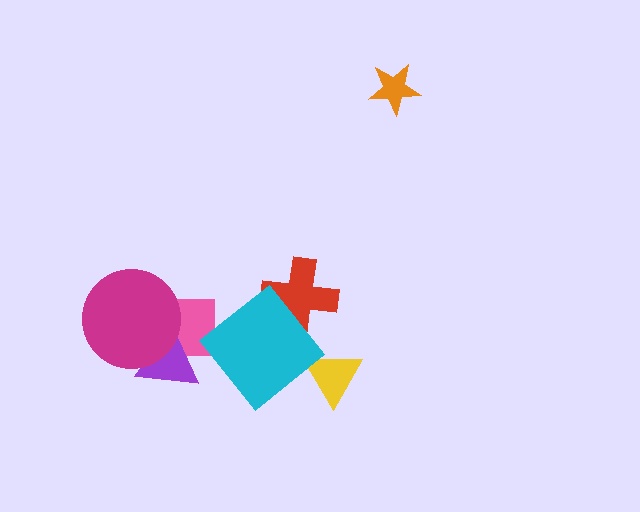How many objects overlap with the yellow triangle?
0 objects overlap with the yellow triangle.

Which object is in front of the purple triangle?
The magenta circle is in front of the purple triangle.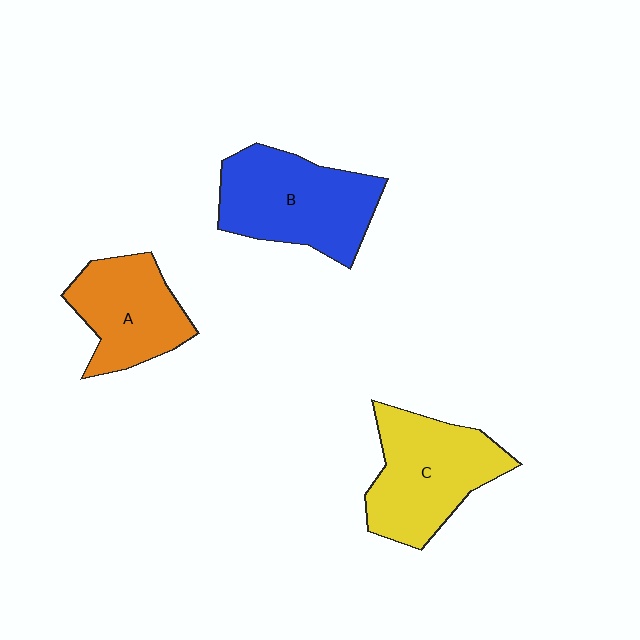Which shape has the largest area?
Shape B (blue).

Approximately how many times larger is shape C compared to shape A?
Approximately 1.3 times.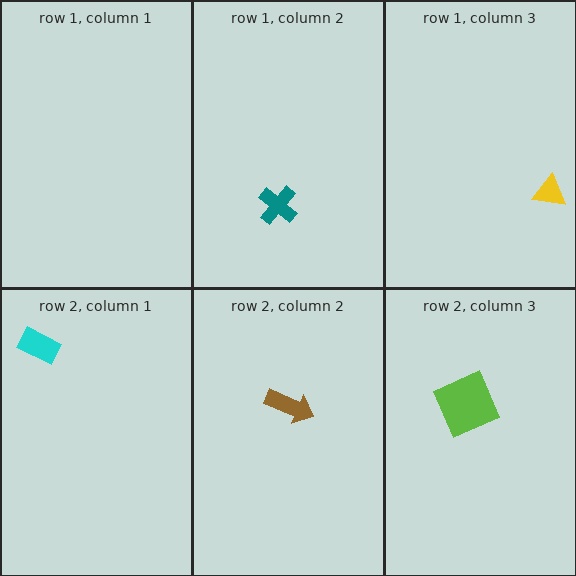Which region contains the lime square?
The row 2, column 3 region.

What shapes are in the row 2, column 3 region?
The lime square.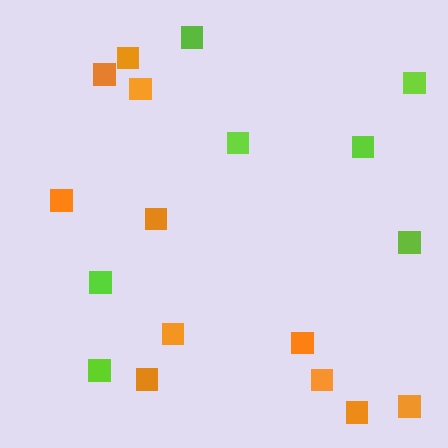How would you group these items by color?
There are 2 groups: one group of orange squares (11) and one group of lime squares (7).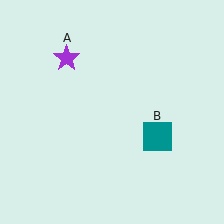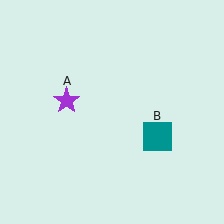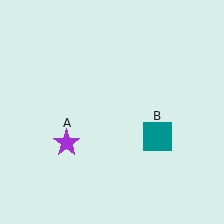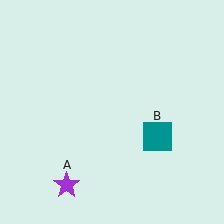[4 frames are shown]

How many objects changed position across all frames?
1 object changed position: purple star (object A).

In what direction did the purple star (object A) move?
The purple star (object A) moved down.